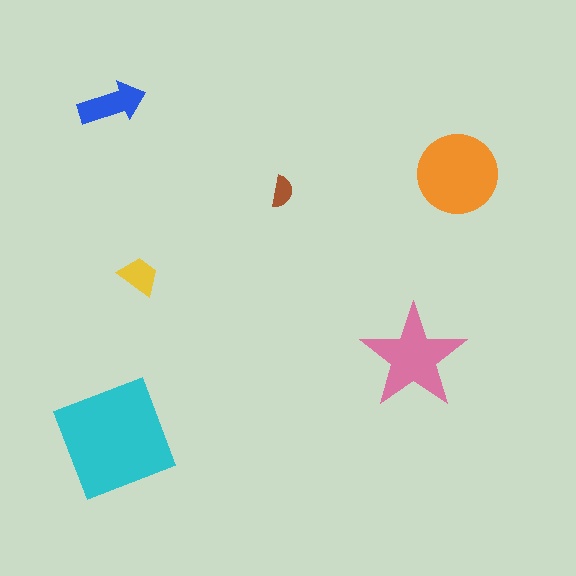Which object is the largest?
The cyan square.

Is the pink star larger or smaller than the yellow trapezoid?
Larger.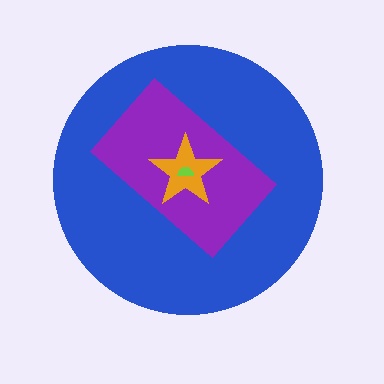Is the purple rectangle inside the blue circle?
Yes.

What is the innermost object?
The lime semicircle.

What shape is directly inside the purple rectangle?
The orange star.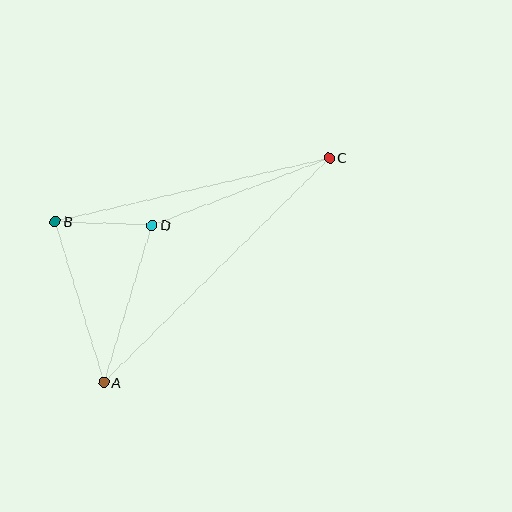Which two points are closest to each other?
Points B and D are closest to each other.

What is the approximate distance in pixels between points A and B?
The distance between A and B is approximately 168 pixels.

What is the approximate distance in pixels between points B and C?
The distance between B and C is approximately 281 pixels.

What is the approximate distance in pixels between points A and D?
The distance between A and D is approximately 164 pixels.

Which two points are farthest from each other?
Points A and C are farthest from each other.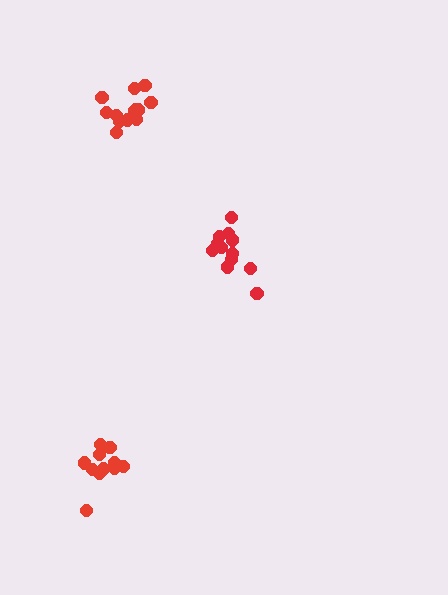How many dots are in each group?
Group 1: 14 dots, Group 2: 12 dots, Group 3: 11 dots (37 total).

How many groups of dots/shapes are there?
There are 3 groups.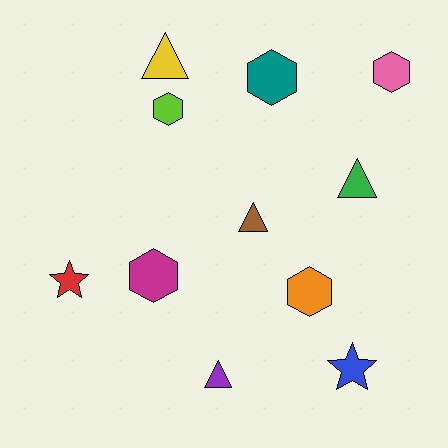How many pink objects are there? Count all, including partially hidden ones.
There is 1 pink object.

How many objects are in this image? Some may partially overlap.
There are 11 objects.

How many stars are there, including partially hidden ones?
There are 2 stars.